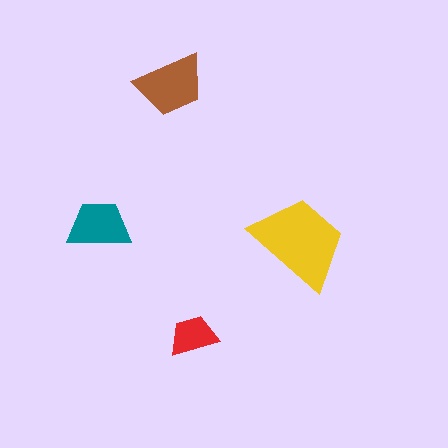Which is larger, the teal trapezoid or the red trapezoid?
The teal one.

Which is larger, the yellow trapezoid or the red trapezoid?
The yellow one.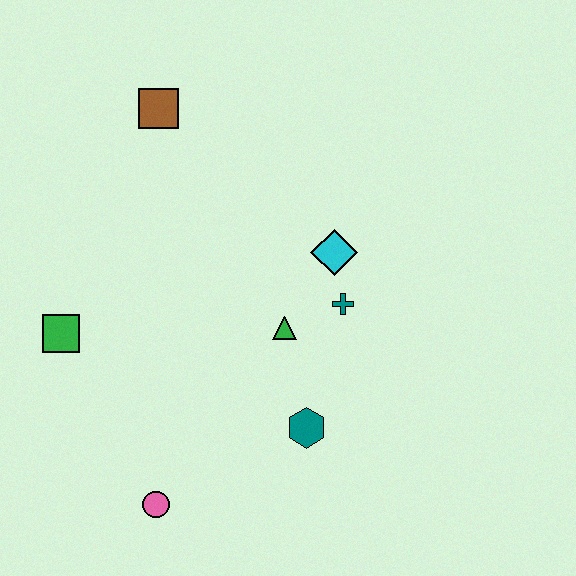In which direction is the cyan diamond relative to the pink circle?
The cyan diamond is above the pink circle.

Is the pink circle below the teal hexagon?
Yes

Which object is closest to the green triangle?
The teal cross is closest to the green triangle.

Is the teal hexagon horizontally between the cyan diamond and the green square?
Yes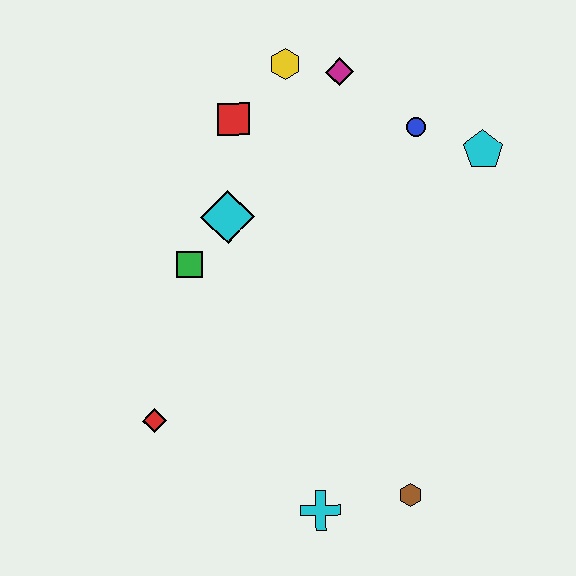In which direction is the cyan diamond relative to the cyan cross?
The cyan diamond is above the cyan cross.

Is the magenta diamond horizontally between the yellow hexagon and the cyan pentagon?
Yes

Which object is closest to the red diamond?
The green square is closest to the red diamond.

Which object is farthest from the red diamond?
The cyan pentagon is farthest from the red diamond.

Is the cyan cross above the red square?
No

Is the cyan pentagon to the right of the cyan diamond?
Yes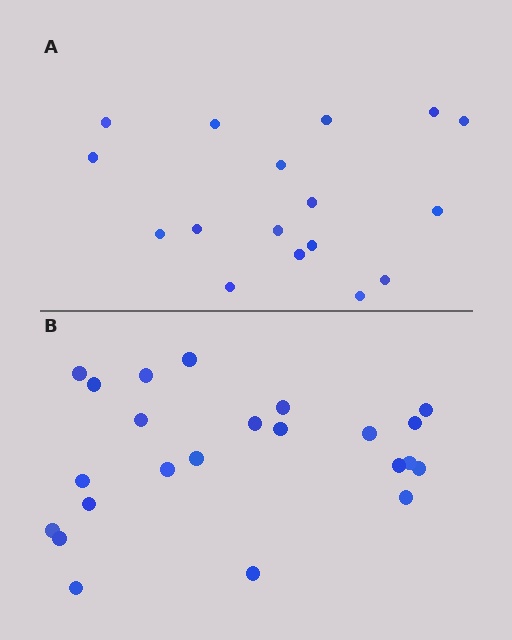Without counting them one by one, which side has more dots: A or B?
Region B (the bottom region) has more dots.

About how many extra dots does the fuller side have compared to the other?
Region B has about 6 more dots than region A.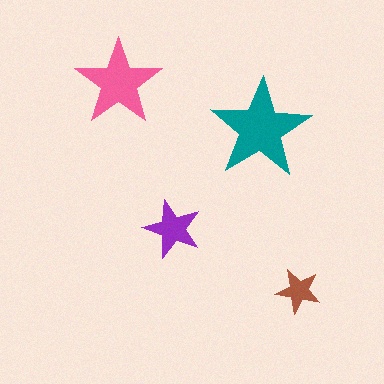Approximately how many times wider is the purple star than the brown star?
About 1.5 times wider.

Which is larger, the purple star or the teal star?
The teal one.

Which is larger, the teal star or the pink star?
The teal one.